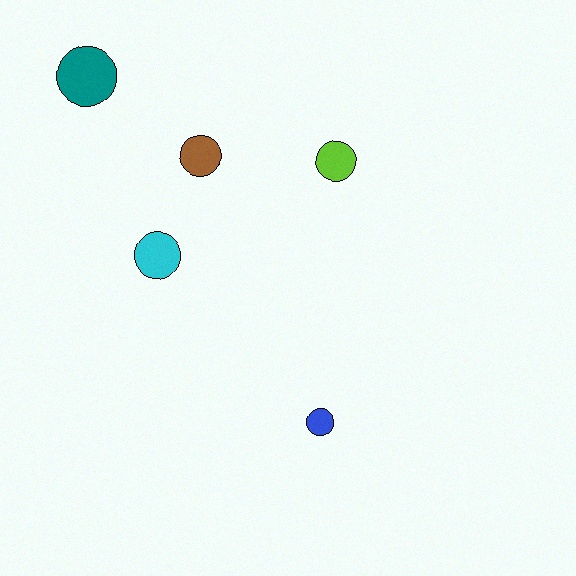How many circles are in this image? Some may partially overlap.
There are 5 circles.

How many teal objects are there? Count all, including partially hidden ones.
There is 1 teal object.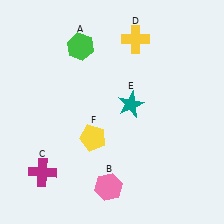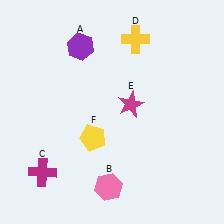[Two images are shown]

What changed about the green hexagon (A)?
In Image 1, A is green. In Image 2, it changed to purple.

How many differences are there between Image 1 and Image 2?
There are 2 differences between the two images.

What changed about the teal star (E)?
In Image 1, E is teal. In Image 2, it changed to magenta.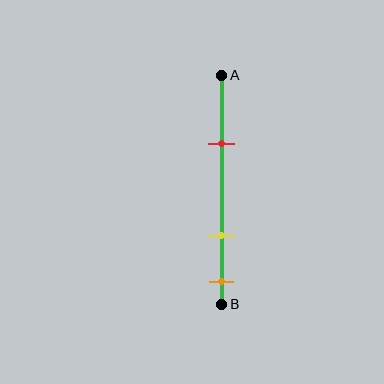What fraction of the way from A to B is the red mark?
The red mark is approximately 30% (0.3) of the way from A to B.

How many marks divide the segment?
There are 3 marks dividing the segment.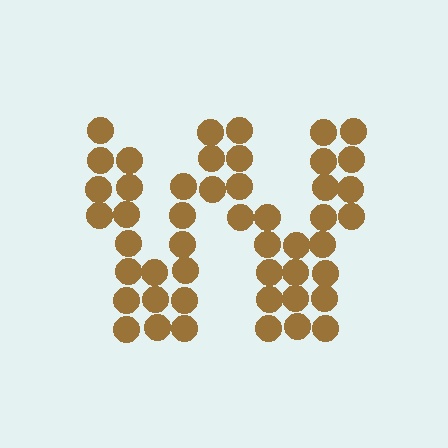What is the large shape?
The large shape is the letter W.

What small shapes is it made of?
It is made of small circles.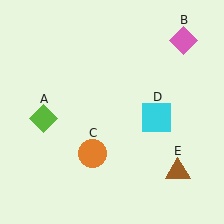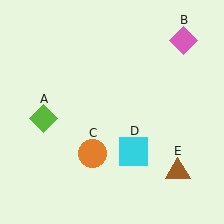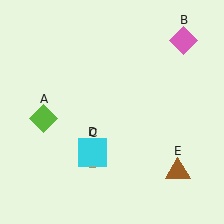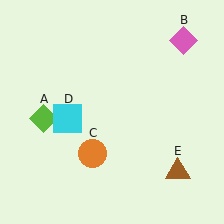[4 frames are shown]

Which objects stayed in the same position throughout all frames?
Lime diamond (object A) and pink diamond (object B) and orange circle (object C) and brown triangle (object E) remained stationary.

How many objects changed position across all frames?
1 object changed position: cyan square (object D).